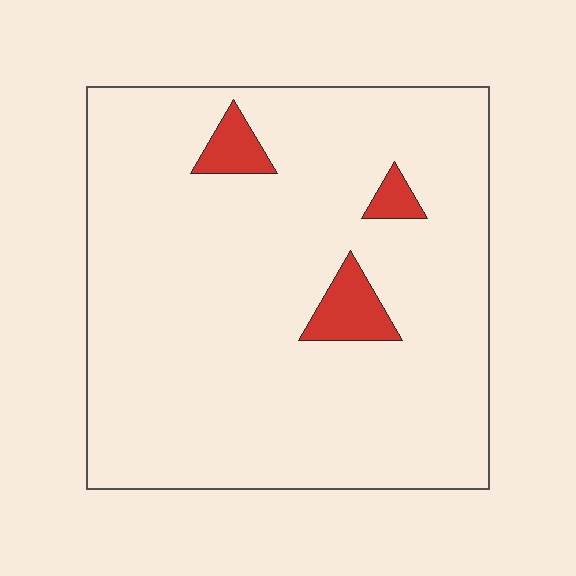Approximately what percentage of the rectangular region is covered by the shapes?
Approximately 5%.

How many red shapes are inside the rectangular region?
3.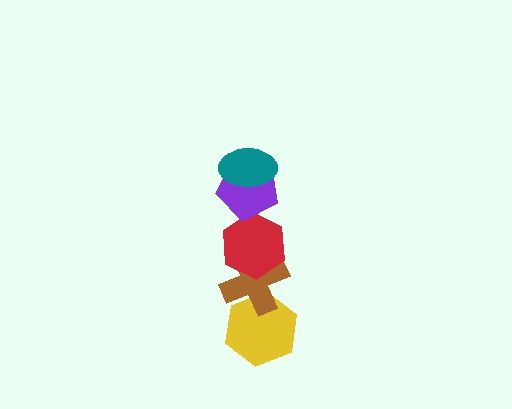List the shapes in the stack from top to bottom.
From top to bottom: the teal ellipse, the purple pentagon, the red hexagon, the brown cross, the yellow hexagon.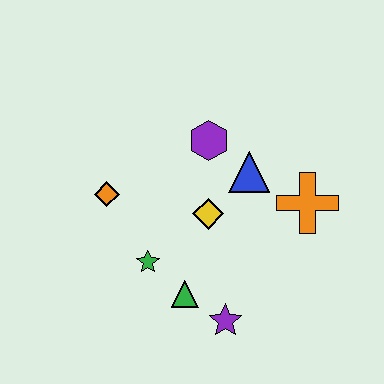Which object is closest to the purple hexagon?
The blue triangle is closest to the purple hexagon.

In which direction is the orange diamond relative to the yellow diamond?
The orange diamond is to the left of the yellow diamond.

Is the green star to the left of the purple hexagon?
Yes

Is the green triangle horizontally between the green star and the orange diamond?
No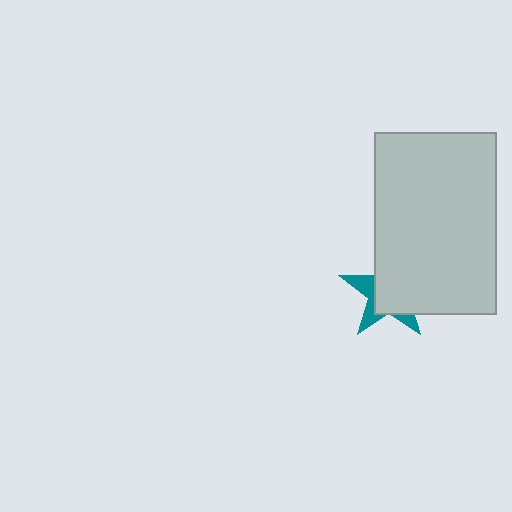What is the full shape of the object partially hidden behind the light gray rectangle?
The partially hidden object is a teal star.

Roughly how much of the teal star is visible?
A small part of it is visible (roughly 31%).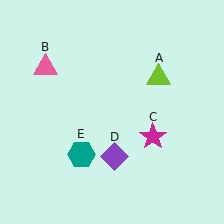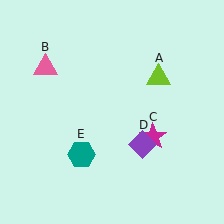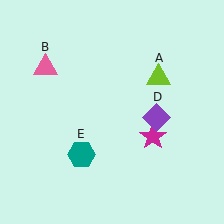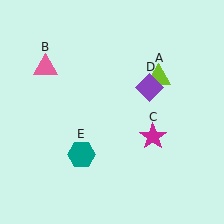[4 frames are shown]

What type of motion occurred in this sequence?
The purple diamond (object D) rotated counterclockwise around the center of the scene.